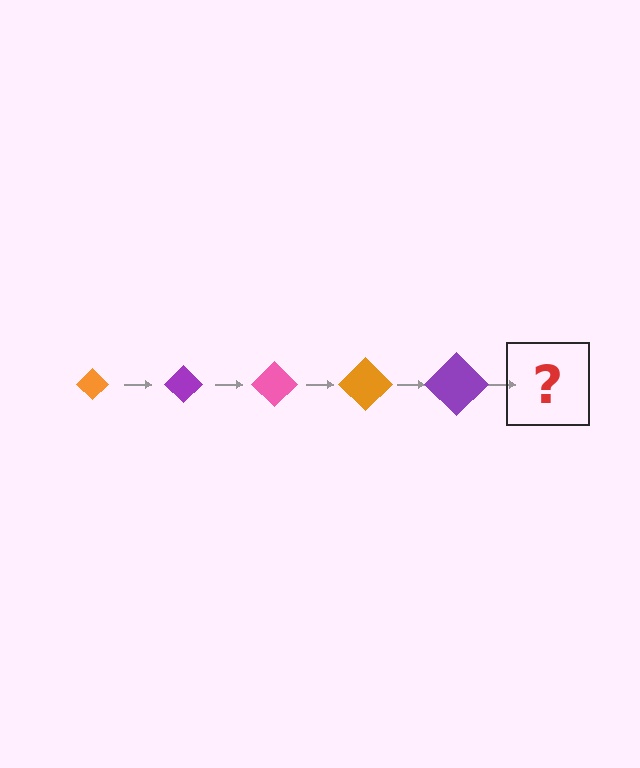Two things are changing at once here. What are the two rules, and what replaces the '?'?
The two rules are that the diamond grows larger each step and the color cycles through orange, purple, and pink. The '?' should be a pink diamond, larger than the previous one.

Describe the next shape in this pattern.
It should be a pink diamond, larger than the previous one.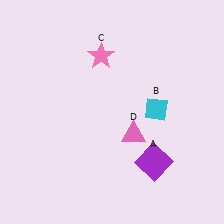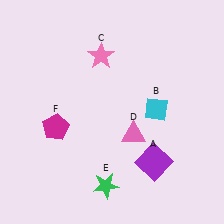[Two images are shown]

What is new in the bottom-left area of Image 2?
A magenta pentagon (F) was added in the bottom-left area of Image 2.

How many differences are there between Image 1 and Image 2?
There are 2 differences between the two images.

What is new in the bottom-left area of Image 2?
A green star (E) was added in the bottom-left area of Image 2.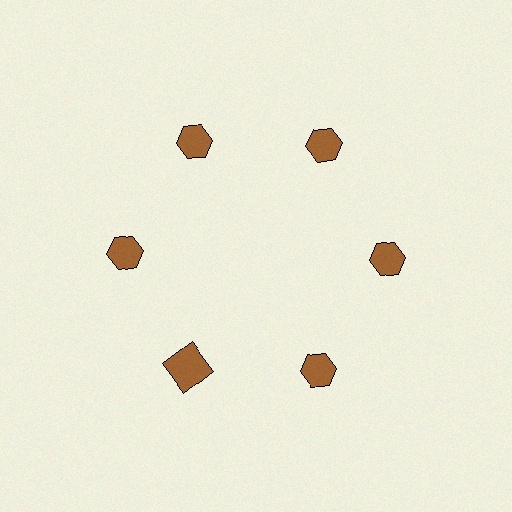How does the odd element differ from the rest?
It has a different shape: square instead of hexagon.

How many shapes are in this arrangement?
There are 6 shapes arranged in a ring pattern.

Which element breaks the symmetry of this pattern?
The brown square at roughly the 7 o'clock position breaks the symmetry. All other shapes are brown hexagons.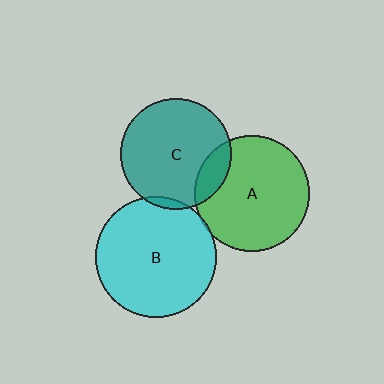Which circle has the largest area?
Circle B (cyan).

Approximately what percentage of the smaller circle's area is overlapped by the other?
Approximately 15%.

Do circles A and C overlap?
Yes.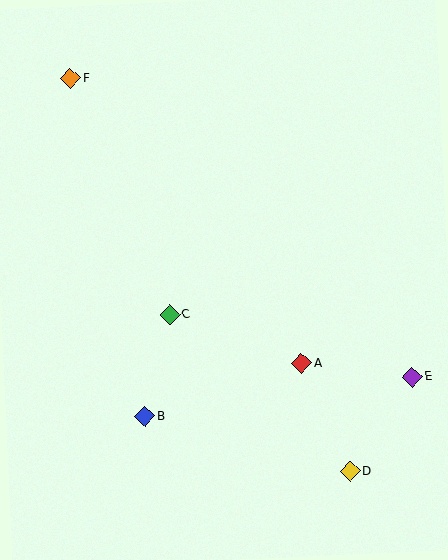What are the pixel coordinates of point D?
Point D is at (350, 471).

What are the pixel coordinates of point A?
Point A is at (302, 363).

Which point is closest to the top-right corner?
Point E is closest to the top-right corner.